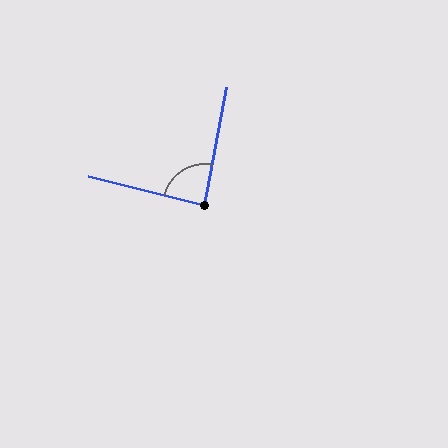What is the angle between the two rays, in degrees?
Approximately 87 degrees.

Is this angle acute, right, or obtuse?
It is approximately a right angle.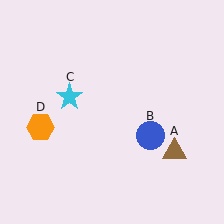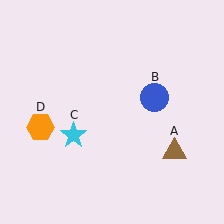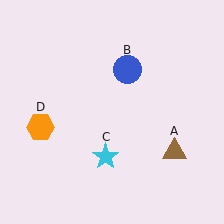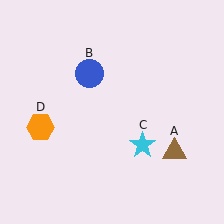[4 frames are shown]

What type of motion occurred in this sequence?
The blue circle (object B), cyan star (object C) rotated counterclockwise around the center of the scene.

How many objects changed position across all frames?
2 objects changed position: blue circle (object B), cyan star (object C).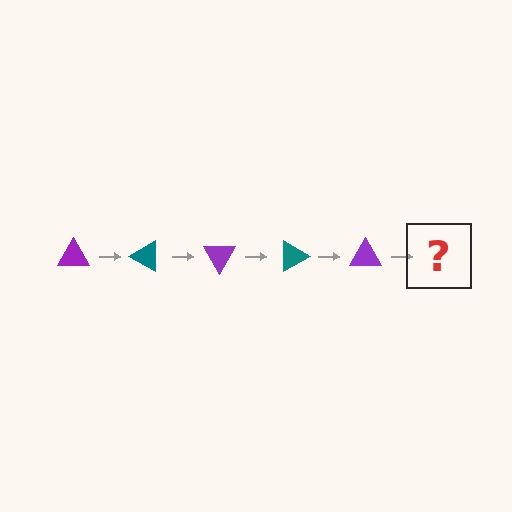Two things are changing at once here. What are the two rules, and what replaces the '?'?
The two rules are that it rotates 30 degrees each step and the color cycles through purple and teal. The '?' should be a teal triangle, rotated 150 degrees from the start.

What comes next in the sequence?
The next element should be a teal triangle, rotated 150 degrees from the start.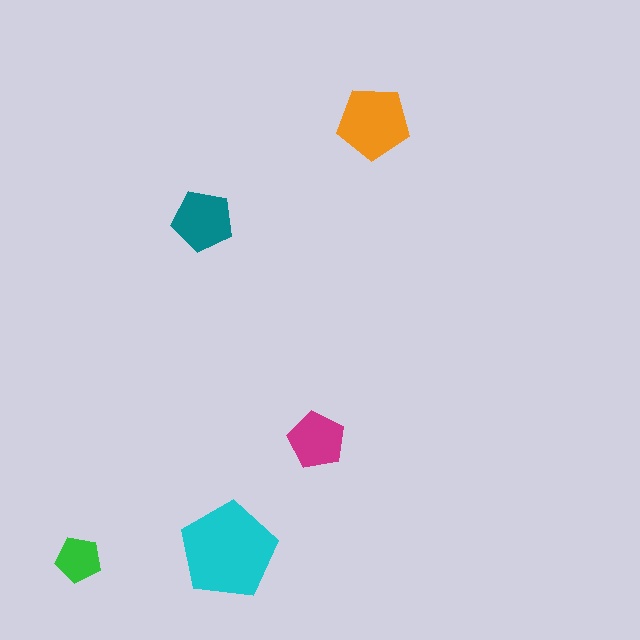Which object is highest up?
The orange pentagon is topmost.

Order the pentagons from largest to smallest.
the cyan one, the orange one, the teal one, the magenta one, the green one.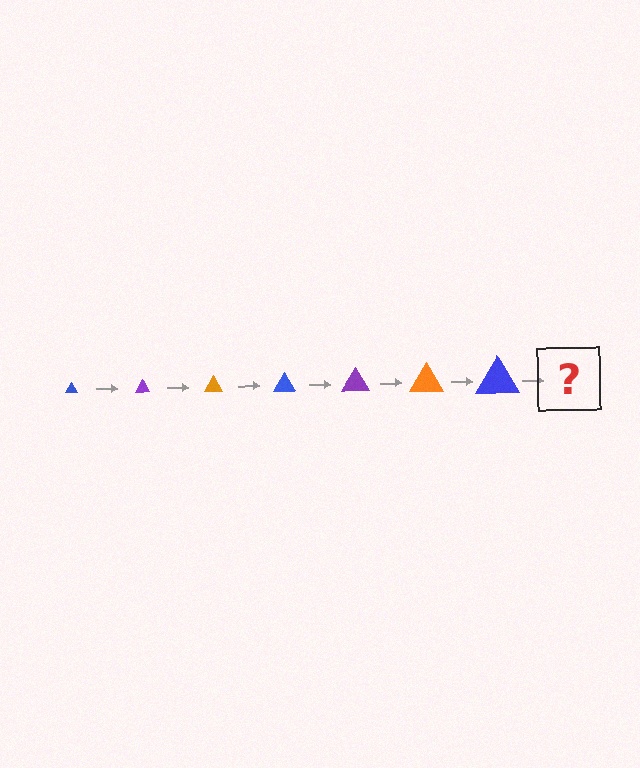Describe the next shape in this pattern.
It should be a purple triangle, larger than the previous one.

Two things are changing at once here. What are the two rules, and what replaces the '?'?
The two rules are that the triangle grows larger each step and the color cycles through blue, purple, and orange. The '?' should be a purple triangle, larger than the previous one.